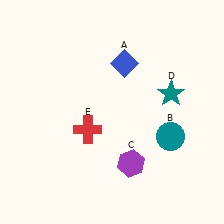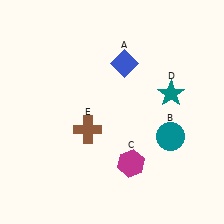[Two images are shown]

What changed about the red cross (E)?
In Image 1, E is red. In Image 2, it changed to brown.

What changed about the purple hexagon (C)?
In Image 1, C is purple. In Image 2, it changed to magenta.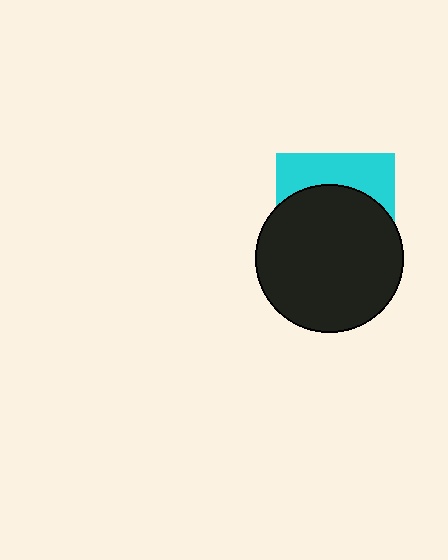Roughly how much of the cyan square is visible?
A small part of it is visible (roughly 33%).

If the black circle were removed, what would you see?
You would see the complete cyan square.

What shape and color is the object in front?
The object in front is a black circle.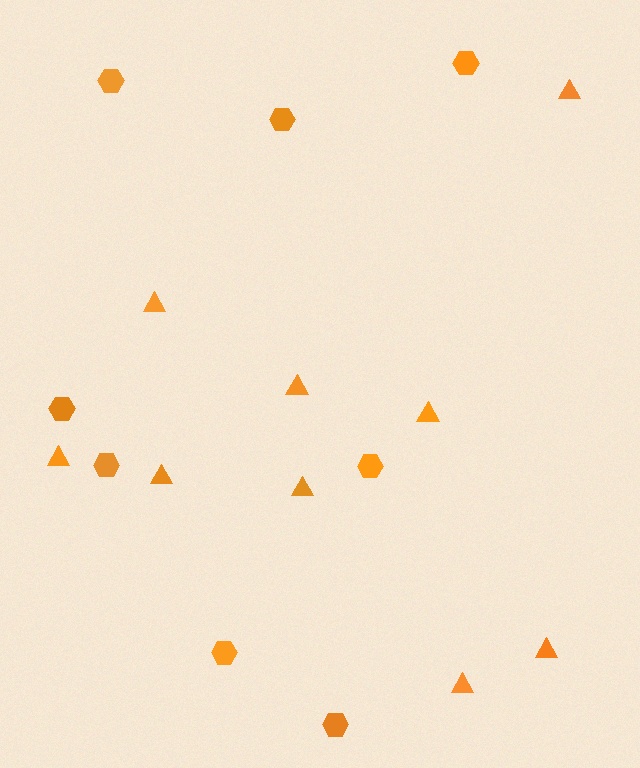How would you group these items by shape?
There are 2 groups: one group of triangles (9) and one group of hexagons (8).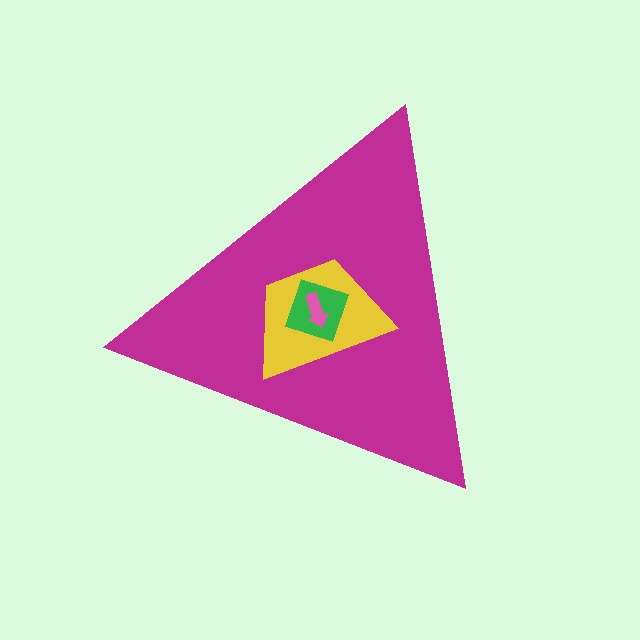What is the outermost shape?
The magenta triangle.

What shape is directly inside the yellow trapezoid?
The green diamond.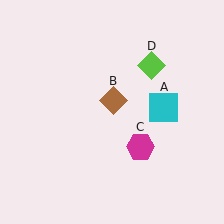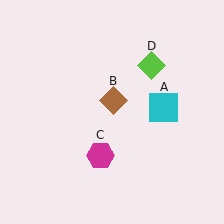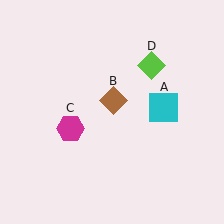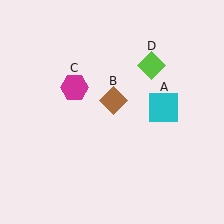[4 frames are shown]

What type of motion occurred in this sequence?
The magenta hexagon (object C) rotated clockwise around the center of the scene.